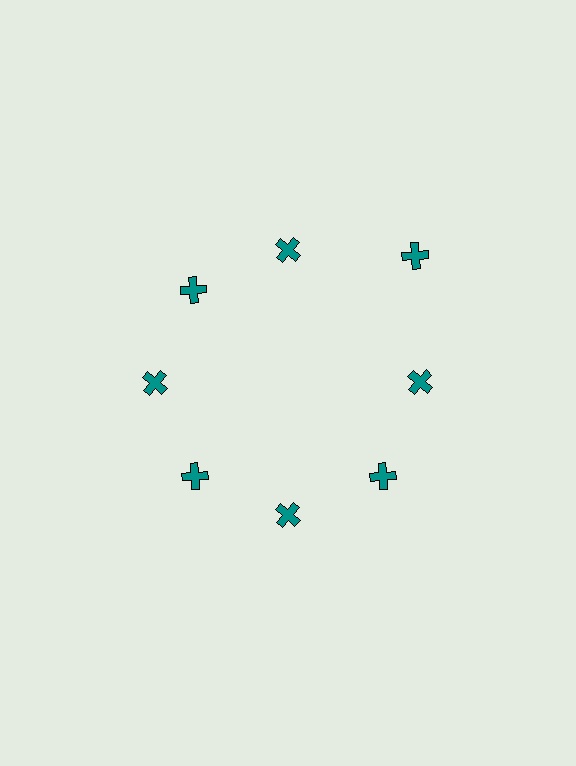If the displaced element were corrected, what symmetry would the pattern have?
It would have 8-fold rotational symmetry — the pattern would map onto itself every 45 degrees.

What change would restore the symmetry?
The symmetry would be restored by moving it inward, back onto the ring so that all 8 crosses sit at equal angles and equal distance from the center.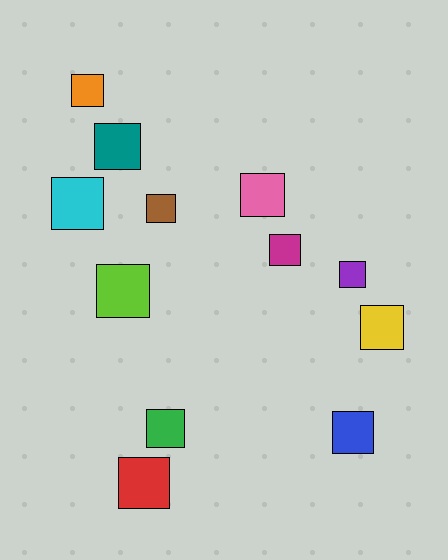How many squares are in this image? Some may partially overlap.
There are 12 squares.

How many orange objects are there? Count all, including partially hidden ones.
There is 1 orange object.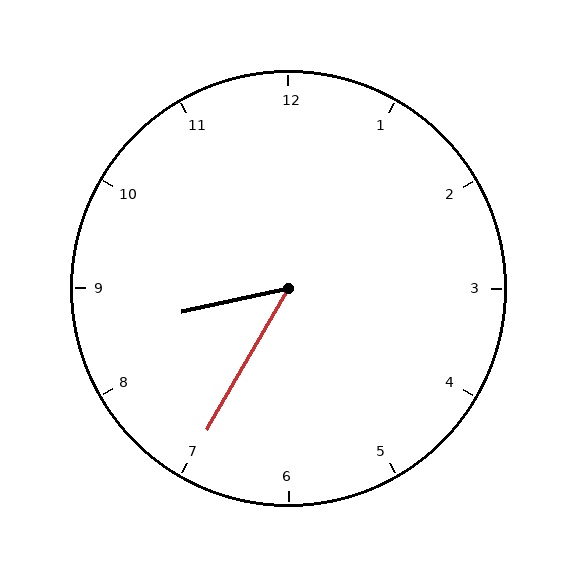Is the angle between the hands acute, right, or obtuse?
It is acute.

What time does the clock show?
8:35.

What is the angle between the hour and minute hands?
Approximately 48 degrees.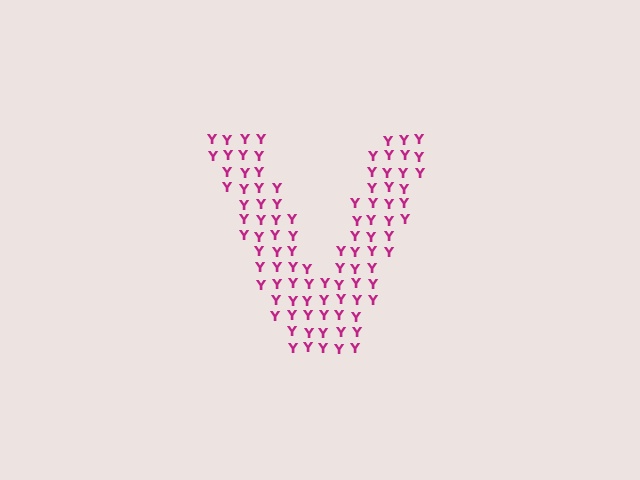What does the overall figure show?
The overall figure shows the letter V.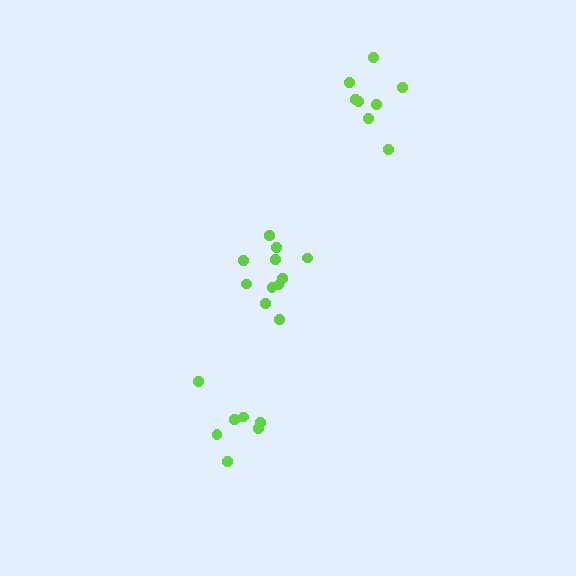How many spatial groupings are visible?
There are 3 spatial groupings.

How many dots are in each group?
Group 1: 7 dots, Group 2: 8 dots, Group 3: 11 dots (26 total).